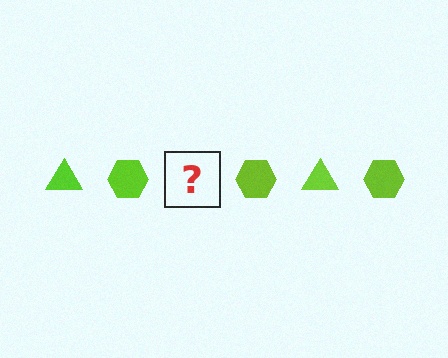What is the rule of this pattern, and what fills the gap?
The rule is that the pattern cycles through triangle, hexagon shapes in lime. The gap should be filled with a lime triangle.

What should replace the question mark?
The question mark should be replaced with a lime triangle.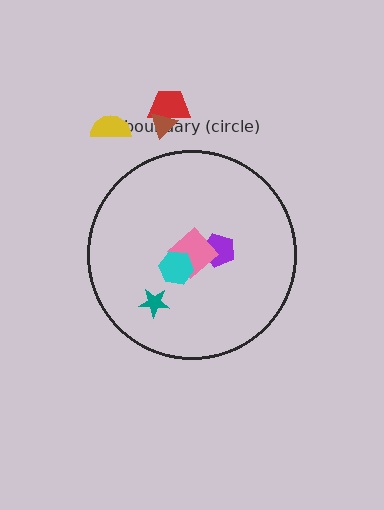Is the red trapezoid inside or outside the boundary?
Outside.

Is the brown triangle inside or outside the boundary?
Outside.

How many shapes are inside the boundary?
4 inside, 3 outside.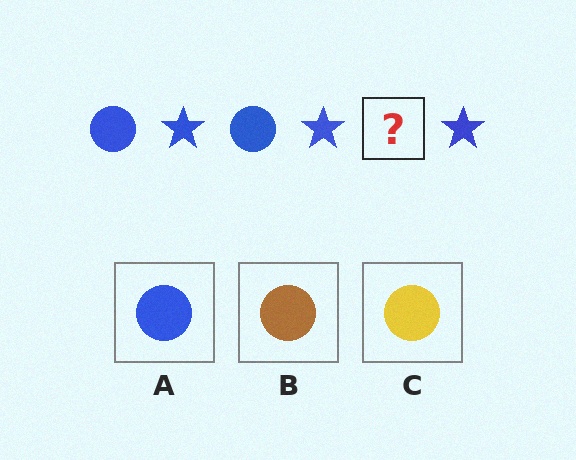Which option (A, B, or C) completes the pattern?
A.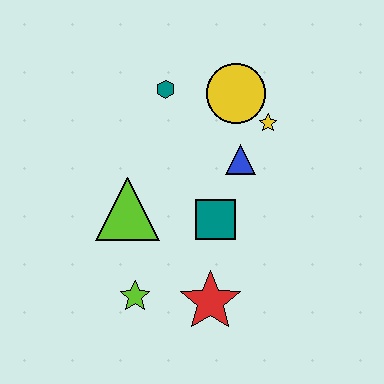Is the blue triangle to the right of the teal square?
Yes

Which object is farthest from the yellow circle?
The lime star is farthest from the yellow circle.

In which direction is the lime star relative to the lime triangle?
The lime star is below the lime triangle.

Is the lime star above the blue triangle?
No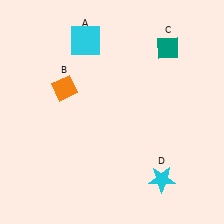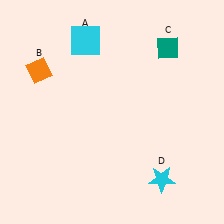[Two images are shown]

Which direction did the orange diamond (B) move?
The orange diamond (B) moved left.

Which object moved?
The orange diamond (B) moved left.